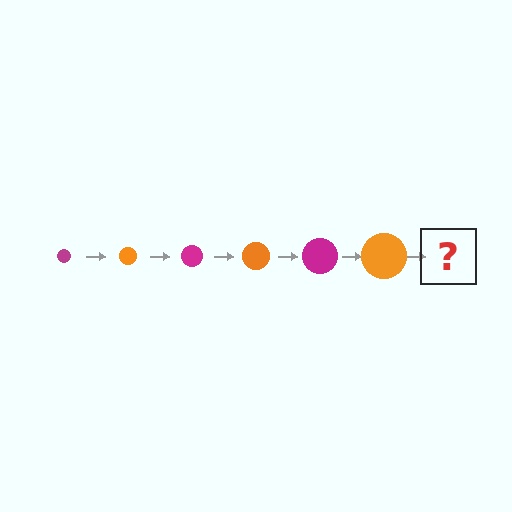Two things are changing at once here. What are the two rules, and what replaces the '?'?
The two rules are that the circle grows larger each step and the color cycles through magenta and orange. The '?' should be a magenta circle, larger than the previous one.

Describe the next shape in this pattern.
It should be a magenta circle, larger than the previous one.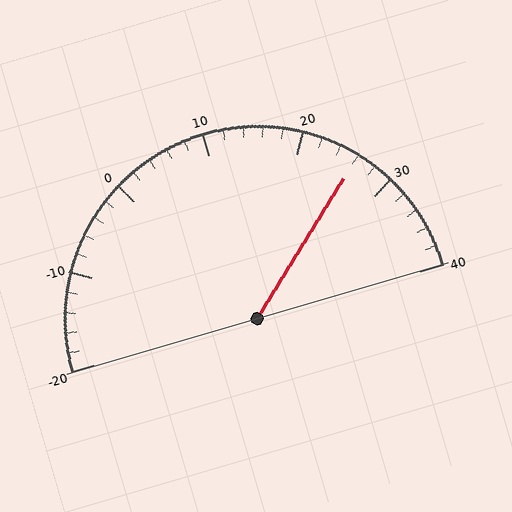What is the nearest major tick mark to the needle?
The nearest major tick mark is 30.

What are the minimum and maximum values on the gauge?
The gauge ranges from -20 to 40.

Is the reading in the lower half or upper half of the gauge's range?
The reading is in the upper half of the range (-20 to 40).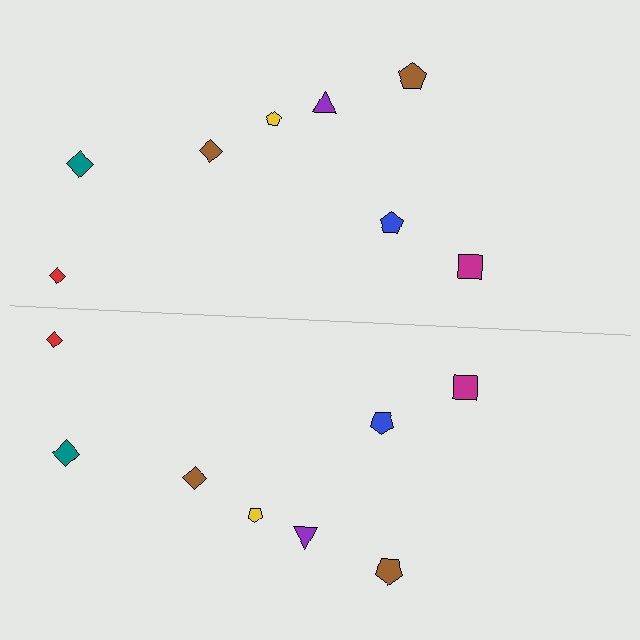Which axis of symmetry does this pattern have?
The pattern has a horizontal axis of symmetry running through the center of the image.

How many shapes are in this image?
There are 16 shapes in this image.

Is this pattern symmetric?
Yes, this pattern has bilateral (reflection) symmetry.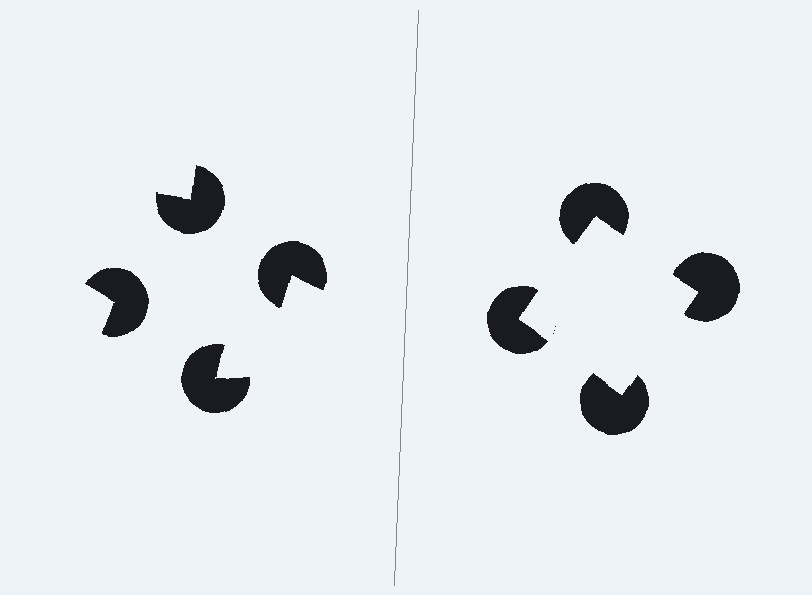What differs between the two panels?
The pac-man discs are positioned identically on both sides; only the wedge orientations differ. On the right they align to a square; on the left they are misaligned.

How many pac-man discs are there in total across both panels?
8 — 4 on each side.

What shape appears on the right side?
An illusory square.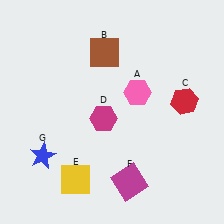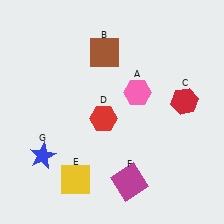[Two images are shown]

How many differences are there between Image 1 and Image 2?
There is 1 difference between the two images.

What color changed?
The hexagon (D) changed from magenta in Image 1 to red in Image 2.